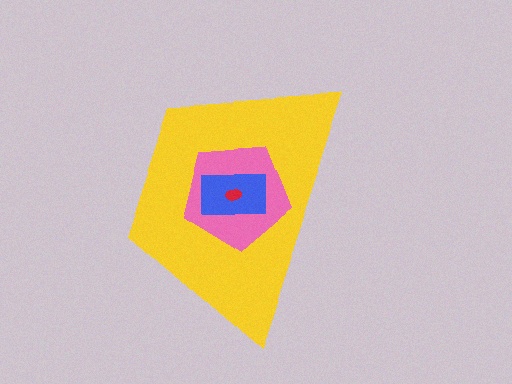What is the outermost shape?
The yellow trapezoid.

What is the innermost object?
The red ellipse.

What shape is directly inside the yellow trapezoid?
The pink pentagon.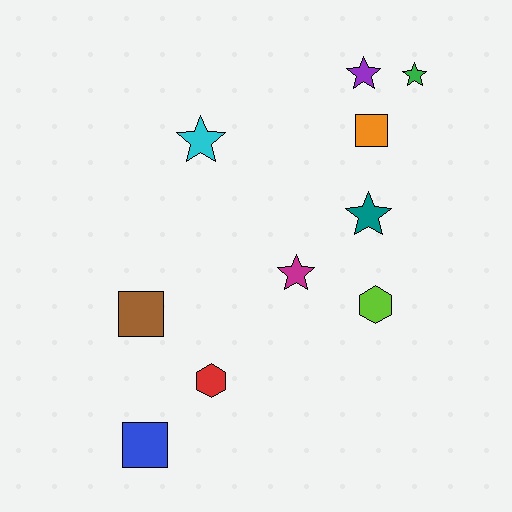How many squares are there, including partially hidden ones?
There are 3 squares.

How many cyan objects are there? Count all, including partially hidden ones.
There is 1 cyan object.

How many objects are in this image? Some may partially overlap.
There are 10 objects.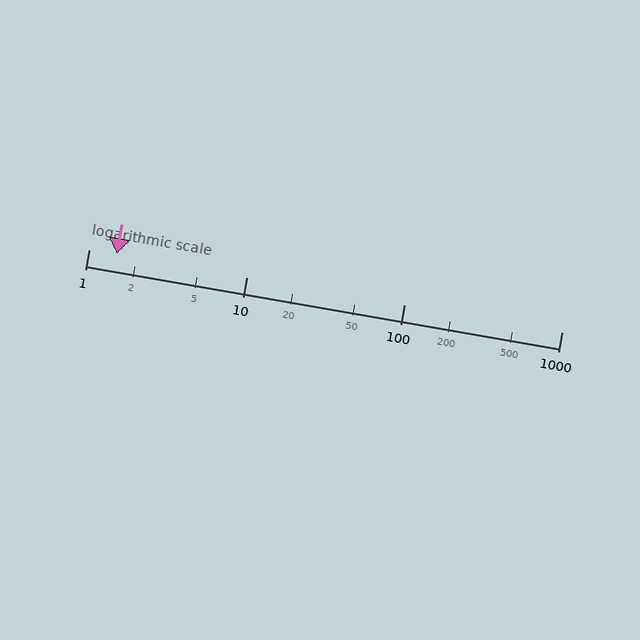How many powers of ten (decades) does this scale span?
The scale spans 3 decades, from 1 to 1000.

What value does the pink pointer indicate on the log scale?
The pointer indicates approximately 1.5.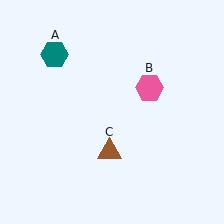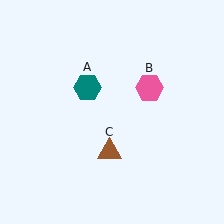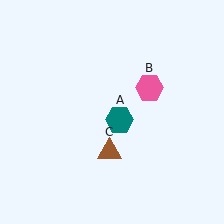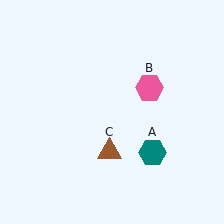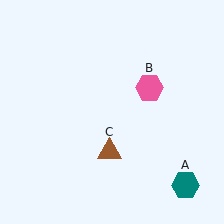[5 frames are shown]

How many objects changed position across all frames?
1 object changed position: teal hexagon (object A).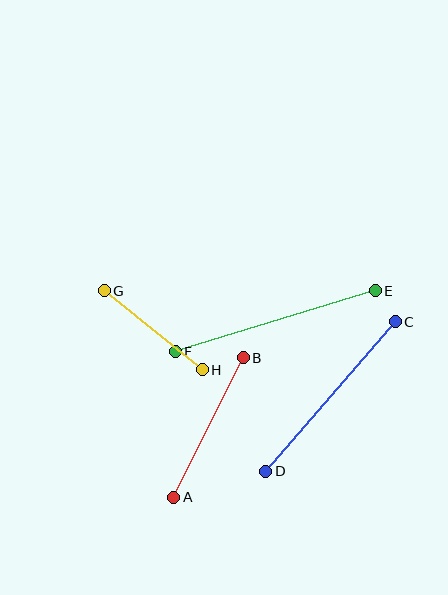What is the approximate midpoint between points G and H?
The midpoint is at approximately (153, 330) pixels.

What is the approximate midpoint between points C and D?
The midpoint is at approximately (331, 396) pixels.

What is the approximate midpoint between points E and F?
The midpoint is at approximately (275, 321) pixels.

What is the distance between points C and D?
The distance is approximately 198 pixels.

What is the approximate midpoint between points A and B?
The midpoint is at approximately (208, 428) pixels.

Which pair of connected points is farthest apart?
Points E and F are farthest apart.